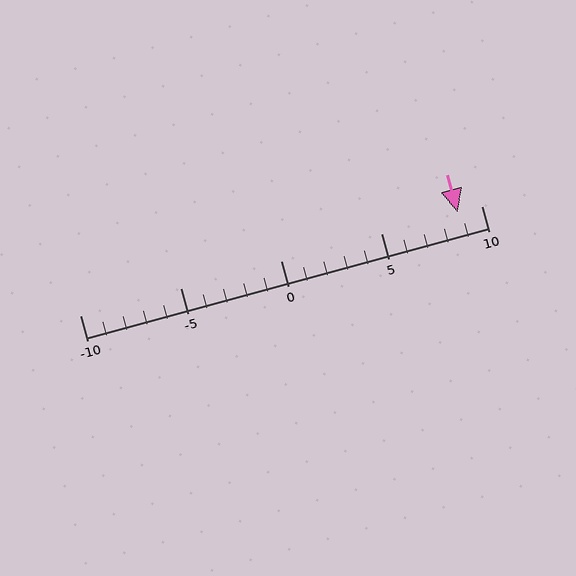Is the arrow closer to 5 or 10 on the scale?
The arrow is closer to 10.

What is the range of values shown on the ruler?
The ruler shows values from -10 to 10.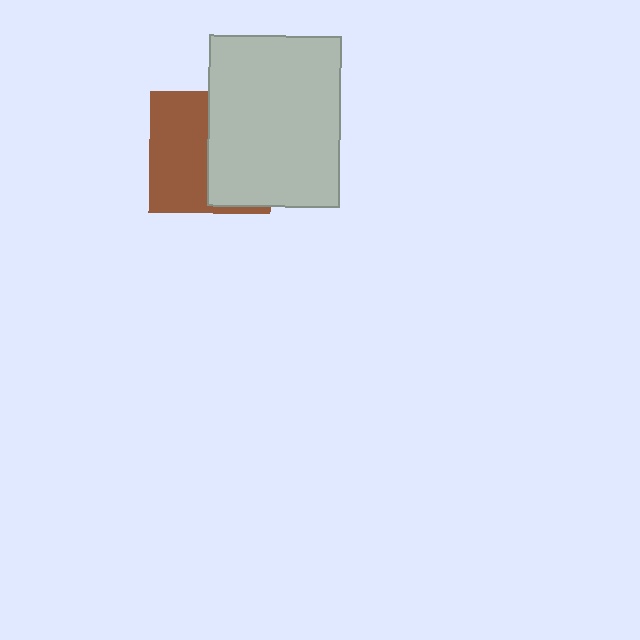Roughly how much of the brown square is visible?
About half of it is visible (roughly 51%).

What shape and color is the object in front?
The object in front is a light gray rectangle.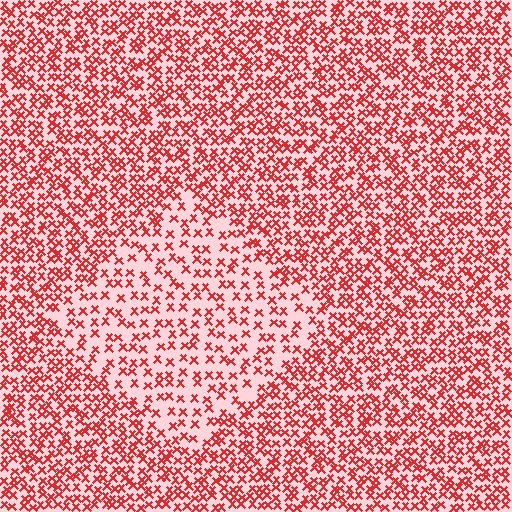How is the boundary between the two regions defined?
The boundary is defined by a change in element density (approximately 1.9x ratio). All elements are the same color, size, and shape.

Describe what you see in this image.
The image contains small red elements arranged at two different densities. A diamond-shaped region is visible where the elements are less densely packed than the surrounding area.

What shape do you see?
I see a diamond.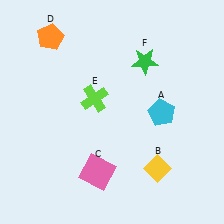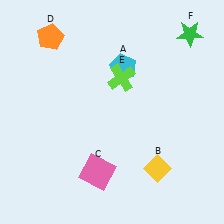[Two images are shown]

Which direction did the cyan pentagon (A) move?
The cyan pentagon (A) moved up.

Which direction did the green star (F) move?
The green star (F) moved right.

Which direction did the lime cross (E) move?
The lime cross (E) moved right.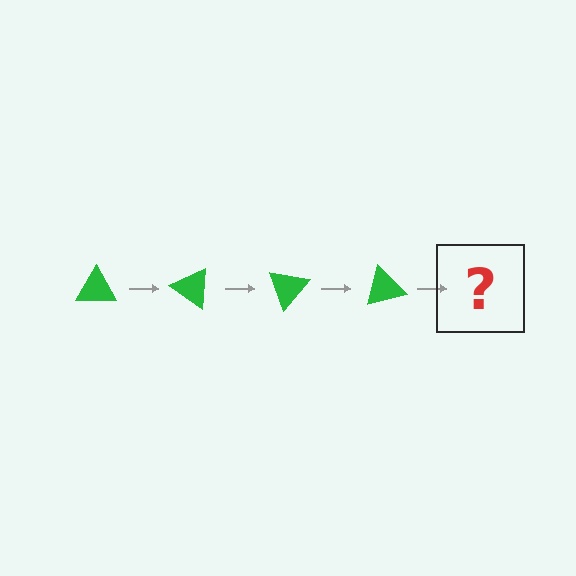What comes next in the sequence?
The next element should be a green triangle rotated 140 degrees.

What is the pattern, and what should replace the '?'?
The pattern is that the triangle rotates 35 degrees each step. The '?' should be a green triangle rotated 140 degrees.